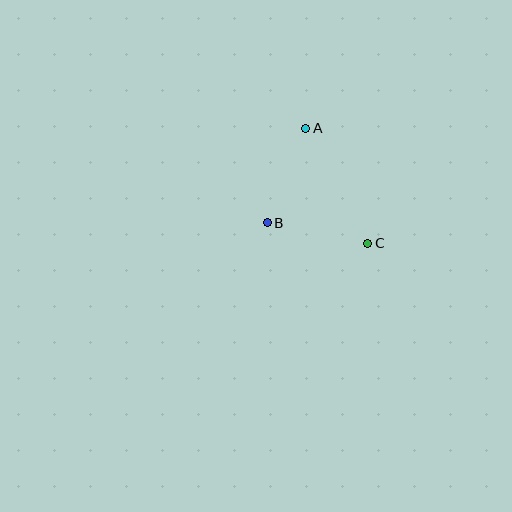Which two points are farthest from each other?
Points A and C are farthest from each other.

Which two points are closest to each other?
Points A and B are closest to each other.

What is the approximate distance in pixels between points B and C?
The distance between B and C is approximately 103 pixels.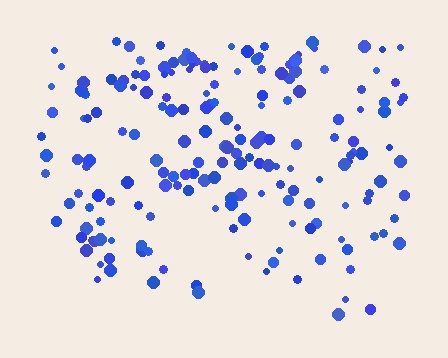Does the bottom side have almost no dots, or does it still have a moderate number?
Still a moderate number, just noticeably fewer than the top.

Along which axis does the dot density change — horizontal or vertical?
Vertical.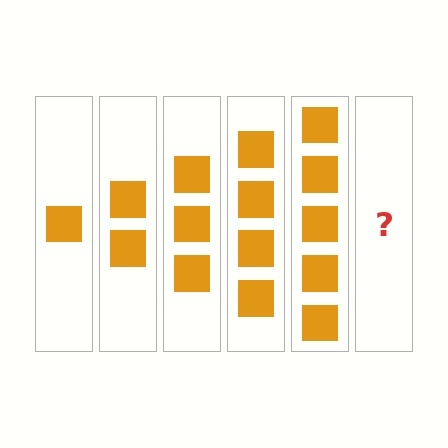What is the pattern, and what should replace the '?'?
The pattern is that each step adds one more square. The '?' should be 6 squares.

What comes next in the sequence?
The next element should be 6 squares.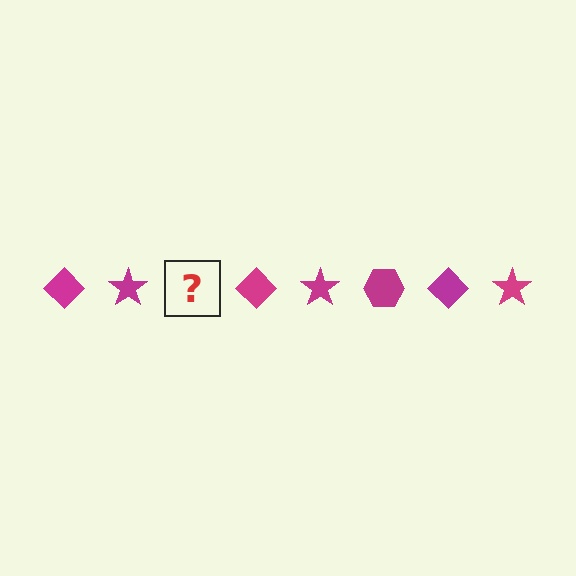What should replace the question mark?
The question mark should be replaced with a magenta hexagon.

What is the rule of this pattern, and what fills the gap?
The rule is that the pattern cycles through diamond, star, hexagon shapes in magenta. The gap should be filled with a magenta hexagon.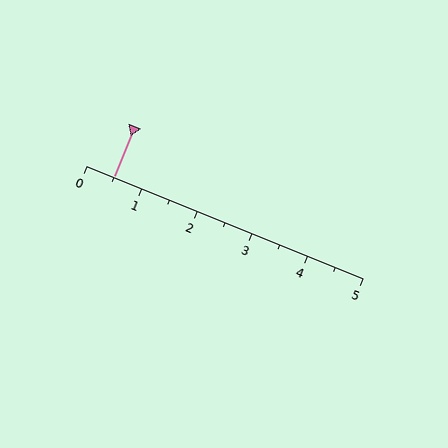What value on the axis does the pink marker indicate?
The marker indicates approximately 0.5.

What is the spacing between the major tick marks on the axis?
The major ticks are spaced 1 apart.